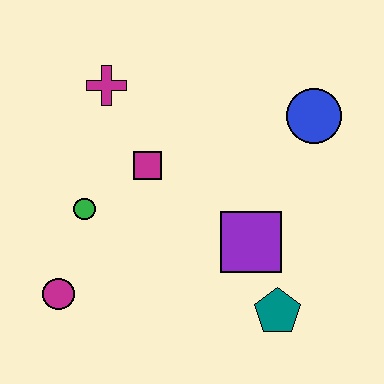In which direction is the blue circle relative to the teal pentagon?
The blue circle is above the teal pentagon.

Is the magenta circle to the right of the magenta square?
No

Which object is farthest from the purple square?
The magenta cross is farthest from the purple square.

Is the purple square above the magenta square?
No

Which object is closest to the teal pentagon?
The purple square is closest to the teal pentagon.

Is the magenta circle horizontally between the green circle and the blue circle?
No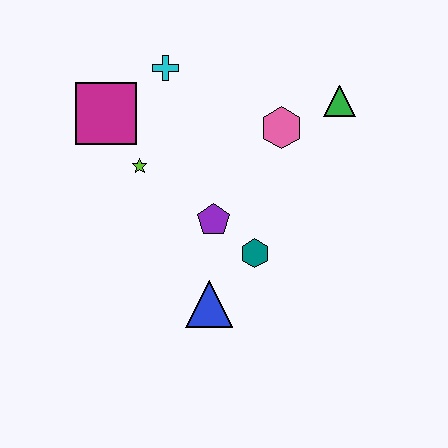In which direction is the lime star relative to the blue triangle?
The lime star is above the blue triangle.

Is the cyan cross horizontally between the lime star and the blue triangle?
Yes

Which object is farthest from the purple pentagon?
The green triangle is farthest from the purple pentagon.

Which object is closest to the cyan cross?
The magenta square is closest to the cyan cross.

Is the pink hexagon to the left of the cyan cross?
No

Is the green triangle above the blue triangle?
Yes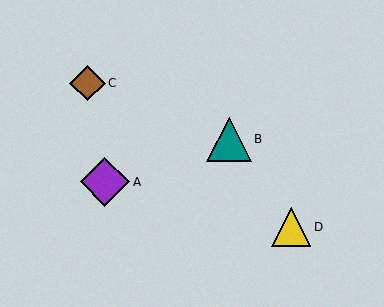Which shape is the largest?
The purple diamond (labeled A) is the largest.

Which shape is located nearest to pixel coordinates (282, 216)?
The yellow triangle (labeled D) at (291, 227) is nearest to that location.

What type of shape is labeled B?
Shape B is a teal triangle.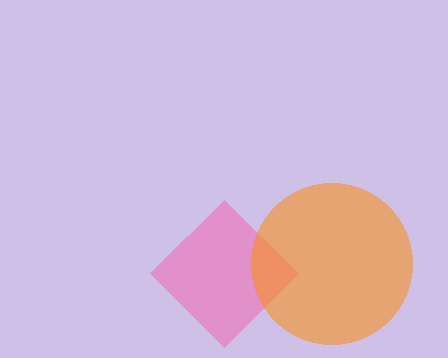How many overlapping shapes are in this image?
There are 2 overlapping shapes in the image.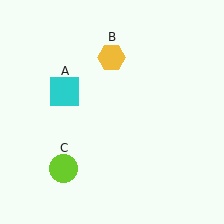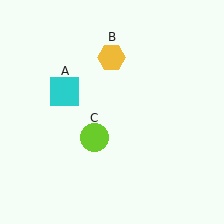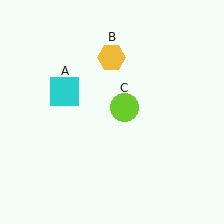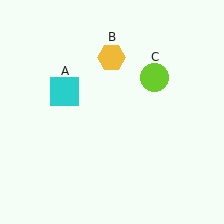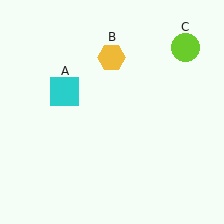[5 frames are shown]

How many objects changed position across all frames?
1 object changed position: lime circle (object C).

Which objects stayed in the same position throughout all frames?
Cyan square (object A) and yellow hexagon (object B) remained stationary.